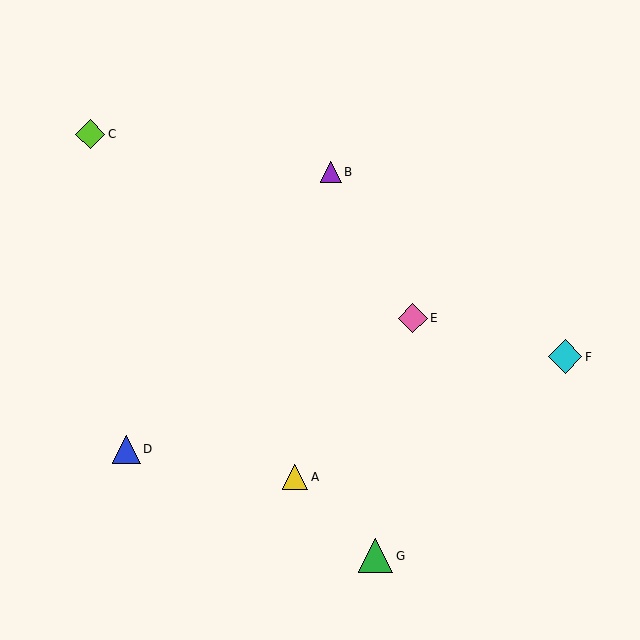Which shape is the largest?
The green triangle (labeled G) is the largest.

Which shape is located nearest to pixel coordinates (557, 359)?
The cyan diamond (labeled F) at (565, 357) is nearest to that location.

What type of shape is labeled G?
Shape G is a green triangle.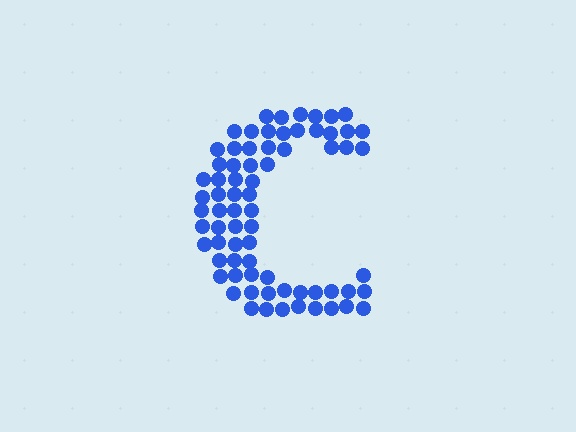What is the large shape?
The large shape is the letter C.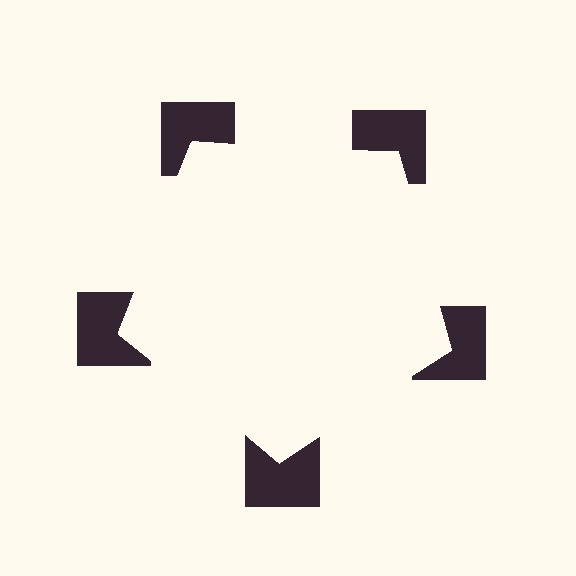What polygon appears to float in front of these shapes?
An illusory pentagon — its edges are inferred from the aligned wedge cuts in the notched squares, not physically drawn.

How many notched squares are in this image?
There are 5 — one at each vertex of the illusory pentagon.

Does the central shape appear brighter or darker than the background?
It typically appears slightly brighter than the background, even though no actual brightness change is drawn.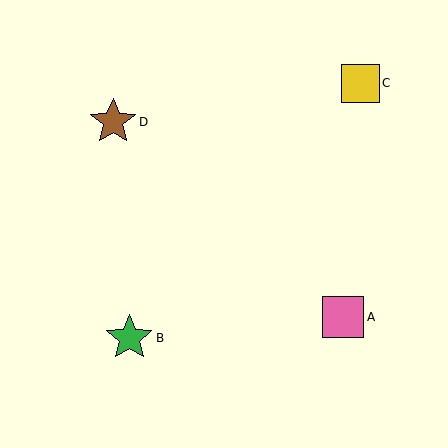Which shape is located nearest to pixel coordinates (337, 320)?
The pink square (labeled A) at (343, 317) is nearest to that location.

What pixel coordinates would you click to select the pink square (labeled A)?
Click at (343, 317) to select the pink square A.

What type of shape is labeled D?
Shape D is a brown star.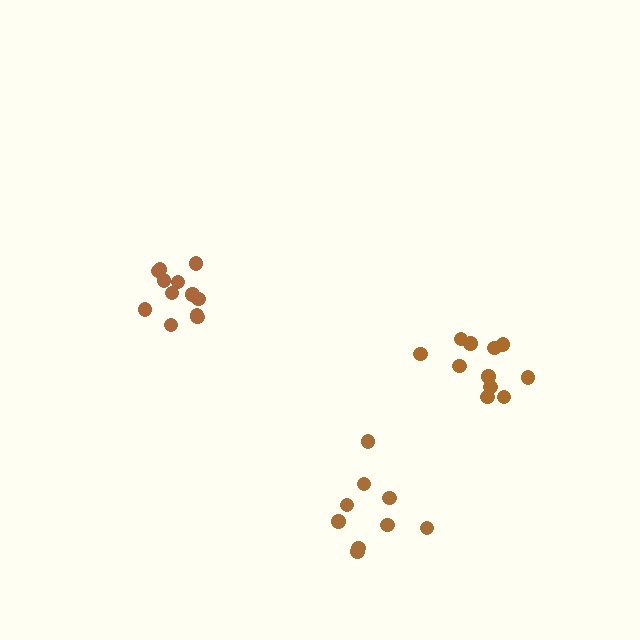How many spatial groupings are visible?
There are 3 spatial groupings.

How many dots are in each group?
Group 1: 9 dots, Group 2: 11 dots, Group 3: 12 dots (32 total).